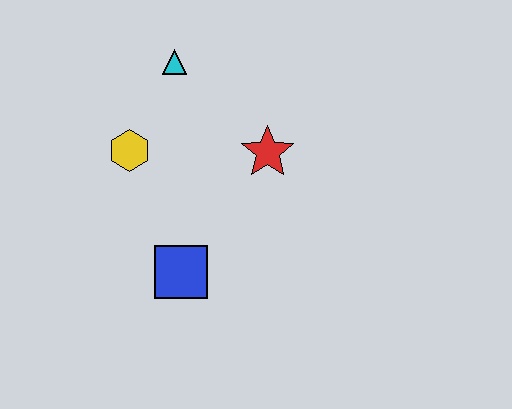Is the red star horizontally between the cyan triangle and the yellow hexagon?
No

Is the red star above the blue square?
Yes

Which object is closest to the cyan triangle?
The yellow hexagon is closest to the cyan triangle.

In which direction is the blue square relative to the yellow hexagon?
The blue square is below the yellow hexagon.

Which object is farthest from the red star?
The blue square is farthest from the red star.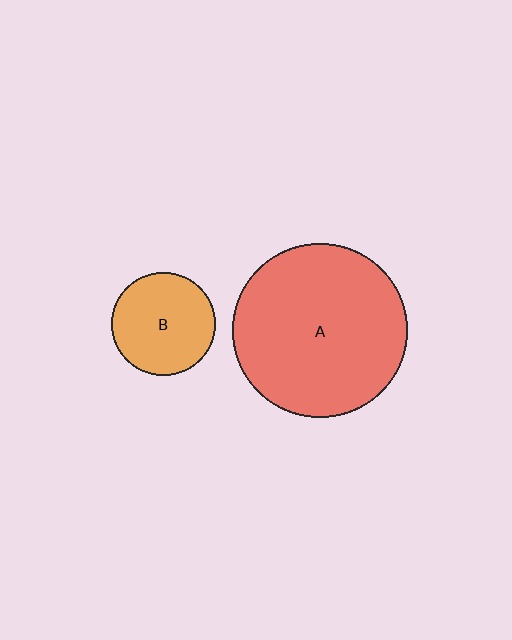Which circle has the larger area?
Circle A (red).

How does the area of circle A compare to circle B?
Approximately 2.8 times.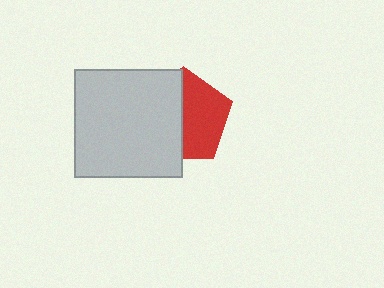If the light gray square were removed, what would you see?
You would see the complete red pentagon.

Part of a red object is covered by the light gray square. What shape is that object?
It is a pentagon.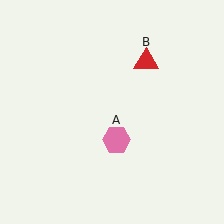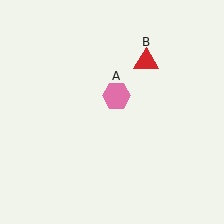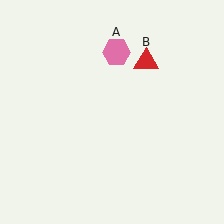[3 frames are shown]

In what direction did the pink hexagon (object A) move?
The pink hexagon (object A) moved up.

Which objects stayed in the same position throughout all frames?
Red triangle (object B) remained stationary.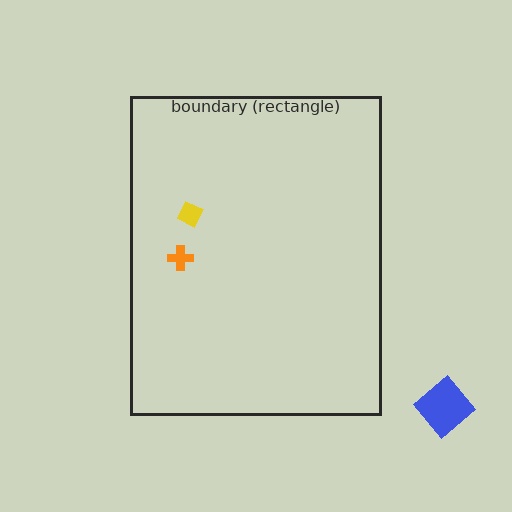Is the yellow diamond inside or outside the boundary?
Inside.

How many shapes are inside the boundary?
2 inside, 1 outside.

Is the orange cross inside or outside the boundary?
Inside.